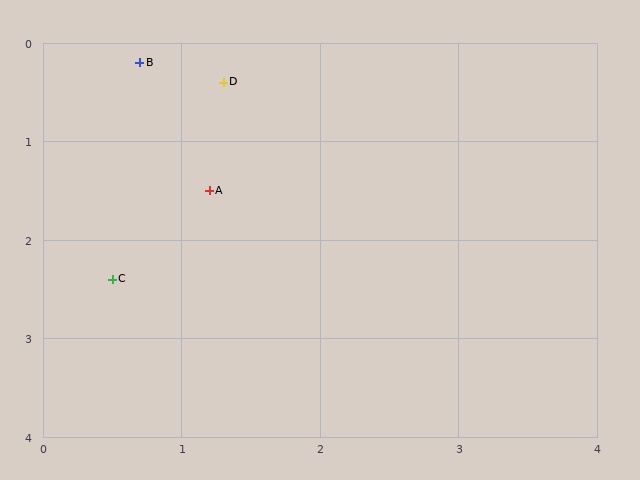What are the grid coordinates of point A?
Point A is at approximately (1.2, 1.5).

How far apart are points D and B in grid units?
Points D and B are about 0.6 grid units apart.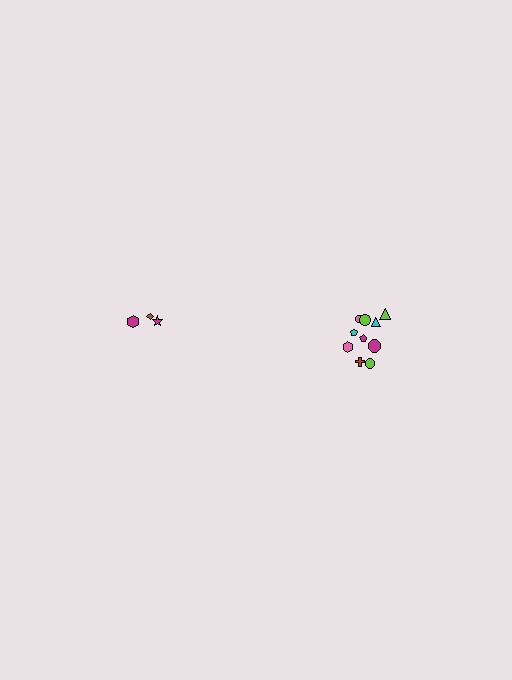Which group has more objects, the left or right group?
The right group.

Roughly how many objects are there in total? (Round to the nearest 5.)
Roughly 15 objects in total.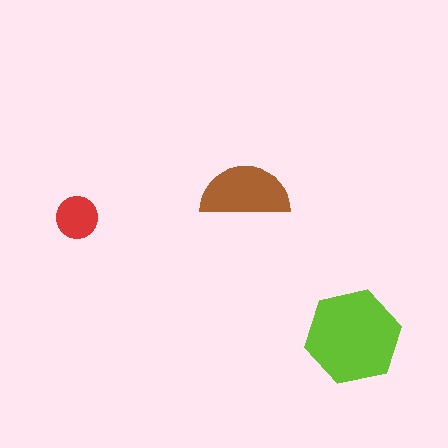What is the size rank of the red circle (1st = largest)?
3rd.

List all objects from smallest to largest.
The red circle, the brown semicircle, the lime hexagon.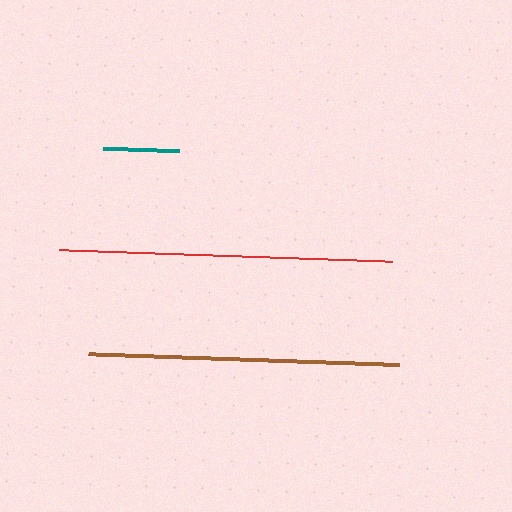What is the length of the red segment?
The red segment is approximately 333 pixels long.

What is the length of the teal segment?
The teal segment is approximately 76 pixels long.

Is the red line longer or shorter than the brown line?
The red line is longer than the brown line.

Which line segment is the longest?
The red line is the longest at approximately 333 pixels.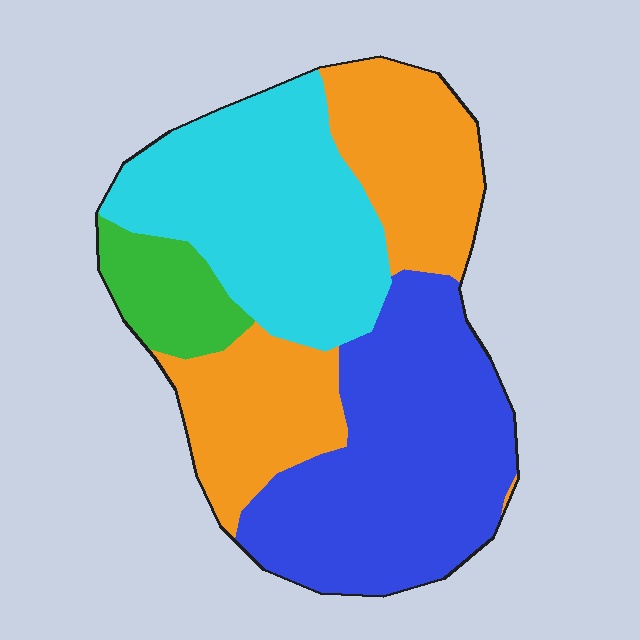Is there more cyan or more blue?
Blue.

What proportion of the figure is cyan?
Cyan covers 29% of the figure.